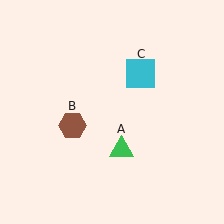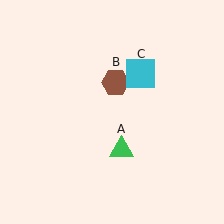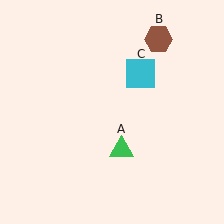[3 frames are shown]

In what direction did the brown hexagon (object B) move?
The brown hexagon (object B) moved up and to the right.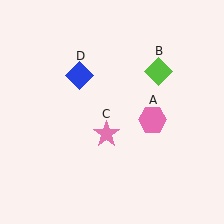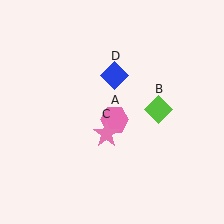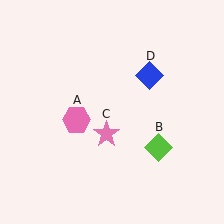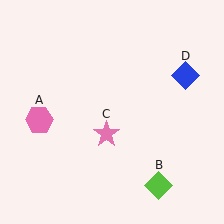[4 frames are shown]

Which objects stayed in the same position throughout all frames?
Pink star (object C) remained stationary.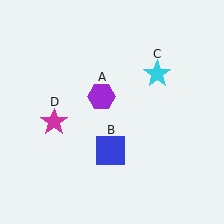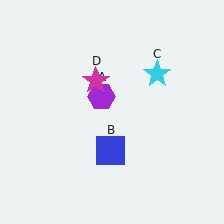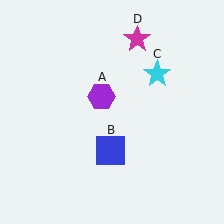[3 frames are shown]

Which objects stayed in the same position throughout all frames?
Purple hexagon (object A) and blue square (object B) and cyan star (object C) remained stationary.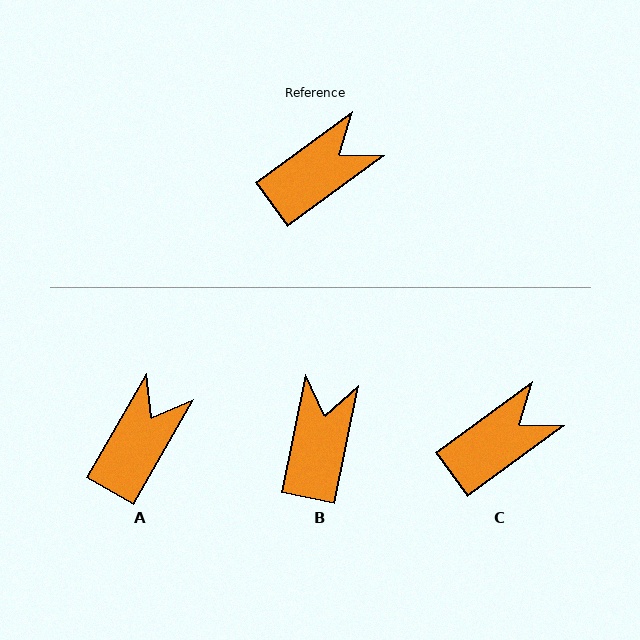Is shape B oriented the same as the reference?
No, it is off by about 42 degrees.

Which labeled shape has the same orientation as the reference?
C.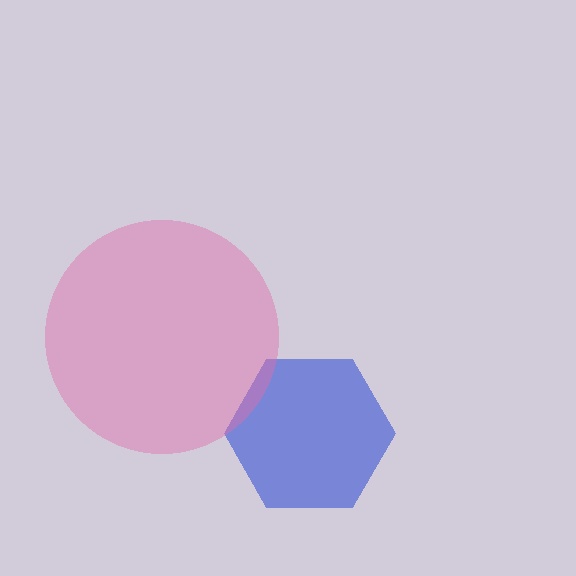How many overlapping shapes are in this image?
There are 2 overlapping shapes in the image.